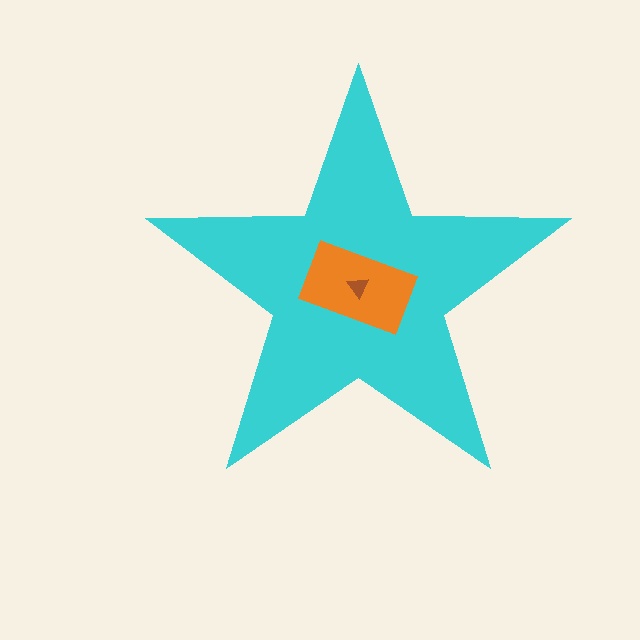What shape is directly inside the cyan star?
The orange rectangle.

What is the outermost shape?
The cyan star.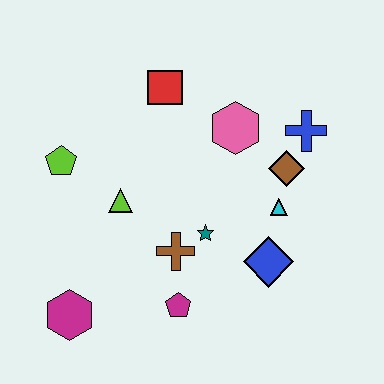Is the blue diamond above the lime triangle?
No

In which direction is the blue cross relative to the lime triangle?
The blue cross is to the right of the lime triangle.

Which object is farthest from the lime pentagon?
The blue cross is farthest from the lime pentagon.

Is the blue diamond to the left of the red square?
No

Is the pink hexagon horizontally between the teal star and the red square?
No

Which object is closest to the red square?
The pink hexagon is closest to the red square.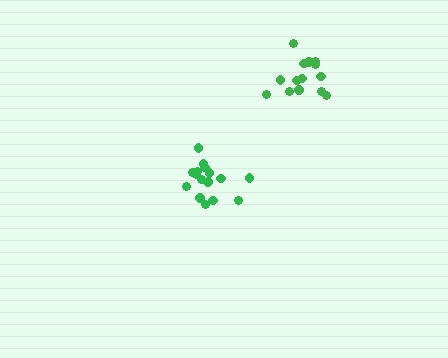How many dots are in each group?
Group 1: 17 dots, Group 2: 14 dots (31 total).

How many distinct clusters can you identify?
There are 2 distinct clusters.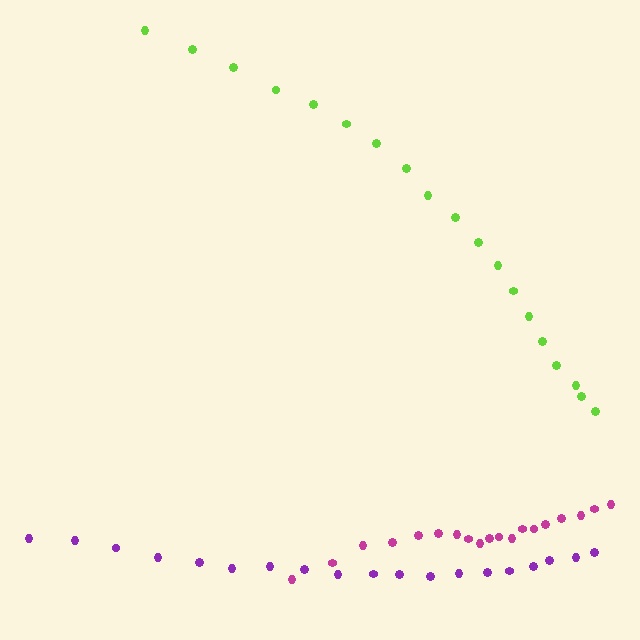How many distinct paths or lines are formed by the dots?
There are 3 distinct paths.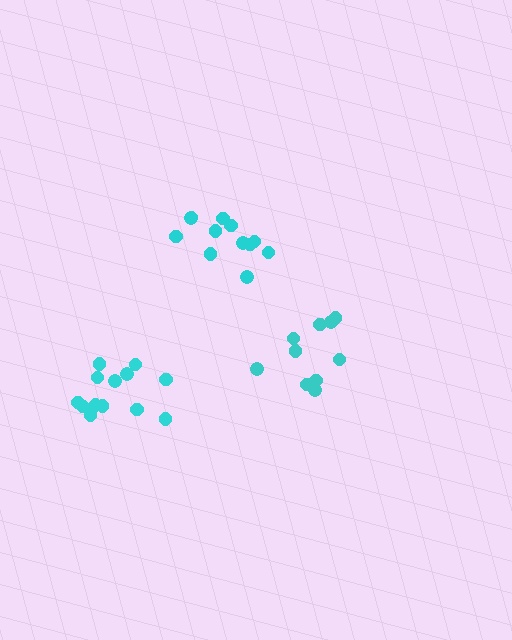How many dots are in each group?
Group 1: 12 dots, Group 2: 10 dots, Group 3: 13 dots (35 total).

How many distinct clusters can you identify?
There are 3 distinct clusters.